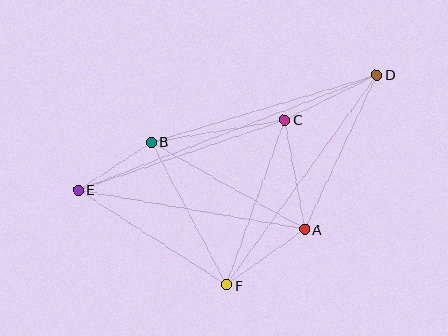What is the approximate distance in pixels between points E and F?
The distance between E and F is approximately 177 pixels.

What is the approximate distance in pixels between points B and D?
The distance between B and D is approximately 235 pixels.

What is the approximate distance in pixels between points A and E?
The distance between A and E is approximately 230 pixels.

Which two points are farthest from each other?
Points D and E are farthest from each other.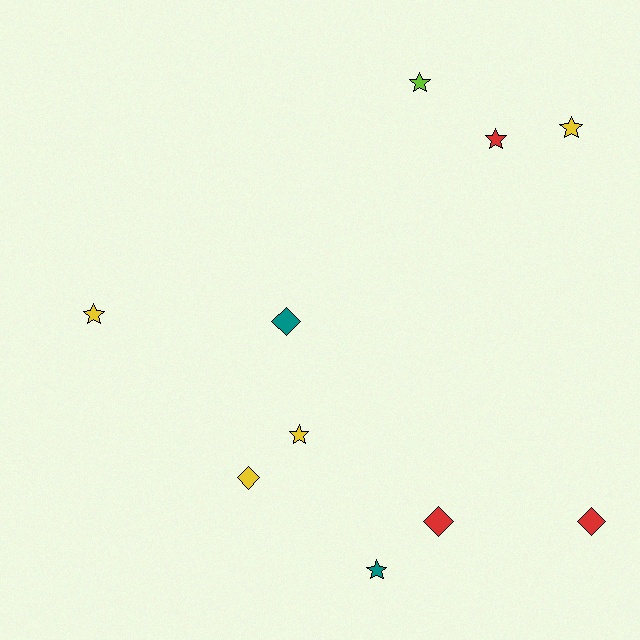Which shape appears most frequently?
Star, with 6 objects.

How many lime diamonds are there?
There are no lime diamonds.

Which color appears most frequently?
Yellow, with 4 objects.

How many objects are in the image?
There are 10 objects.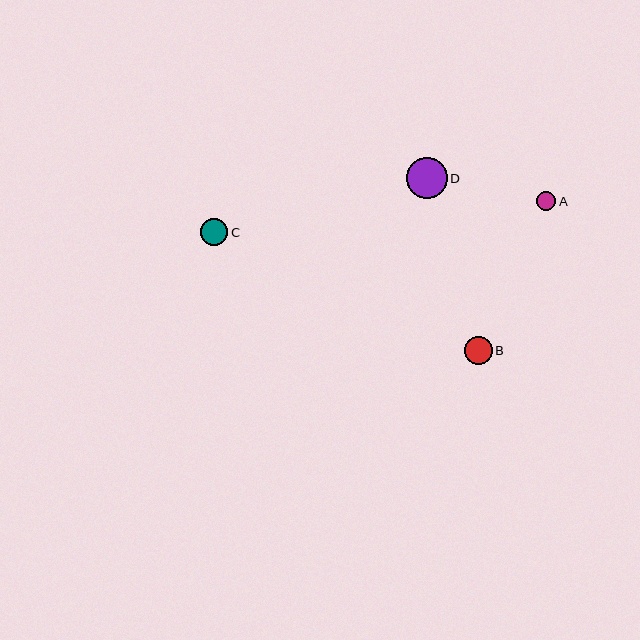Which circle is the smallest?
Circle A is the smallest with a size of approximately 19 pixels.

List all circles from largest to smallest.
From largest to smallest: D, B, C, A.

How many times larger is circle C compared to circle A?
Circle C is approximately 1.4 times the size of circle A.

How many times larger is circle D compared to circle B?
Circle D is approximately 1.5 times the size of circle B.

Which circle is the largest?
Circle D is the largest with a size of approximately 41 pixels.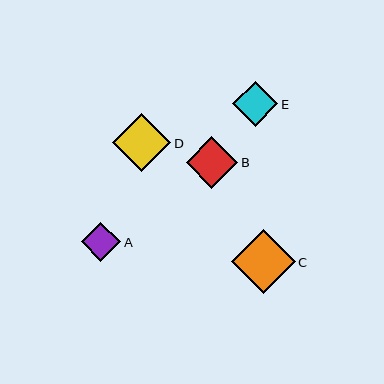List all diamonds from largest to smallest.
From largest to smallest: C, D, B, E, A.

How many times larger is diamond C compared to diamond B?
Diamond C is approximately 1.2 times the size of diamond B.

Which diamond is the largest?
Diamond C is the largest with a size of approximately 63 pixels.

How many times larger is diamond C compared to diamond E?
Diamond C is approximately 1.4 times the size of diamond E.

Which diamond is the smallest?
Diamond A is the smallest with a size of approximately 39 pixels.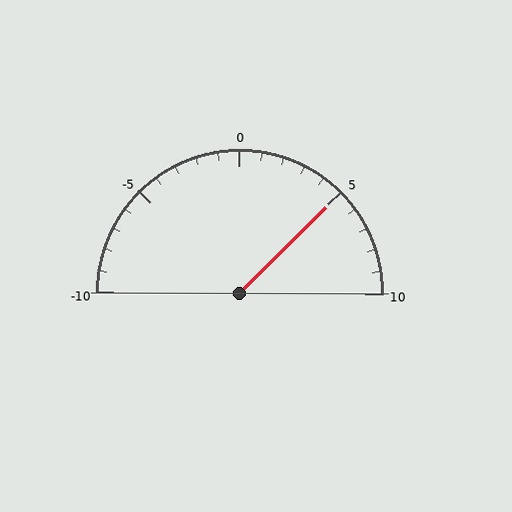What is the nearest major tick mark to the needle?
The nearest major tick mark is 5.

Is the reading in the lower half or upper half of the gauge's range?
The reading is in the upper half of the range (-10 to 10).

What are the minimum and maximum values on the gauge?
The gauge ranges from -10 to 10.